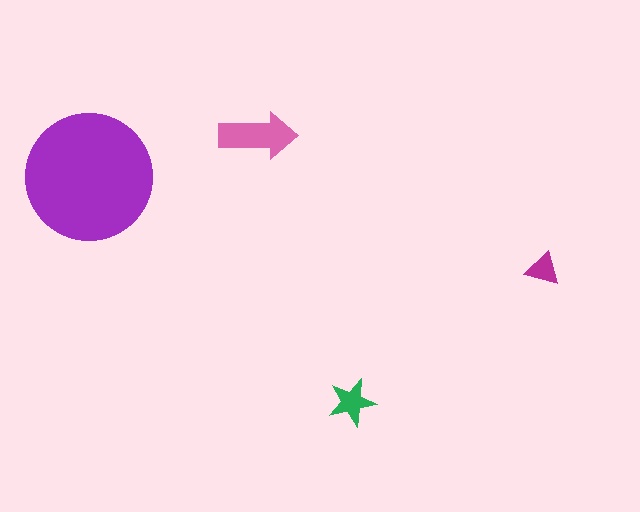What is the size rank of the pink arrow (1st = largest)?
2nd.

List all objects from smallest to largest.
The magenta triangle, the green star, the pink arrow, the purple circle.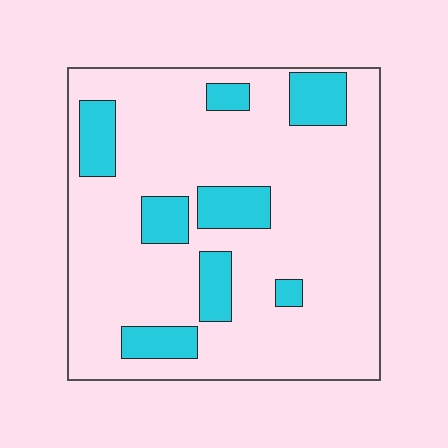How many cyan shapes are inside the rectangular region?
8.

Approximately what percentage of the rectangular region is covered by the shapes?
Approximately 20%.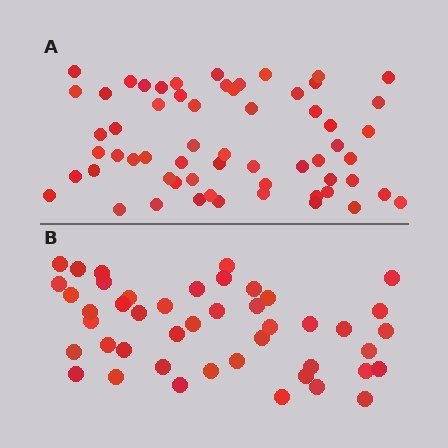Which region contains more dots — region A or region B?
Region A (the top region) has more dots.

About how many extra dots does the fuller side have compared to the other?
Region A has approximately 15 more dots than region B.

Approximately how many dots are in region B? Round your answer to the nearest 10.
About 40 dots. (The exact count is 45, which rounds to 40.)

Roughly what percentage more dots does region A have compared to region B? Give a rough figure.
About 35% more.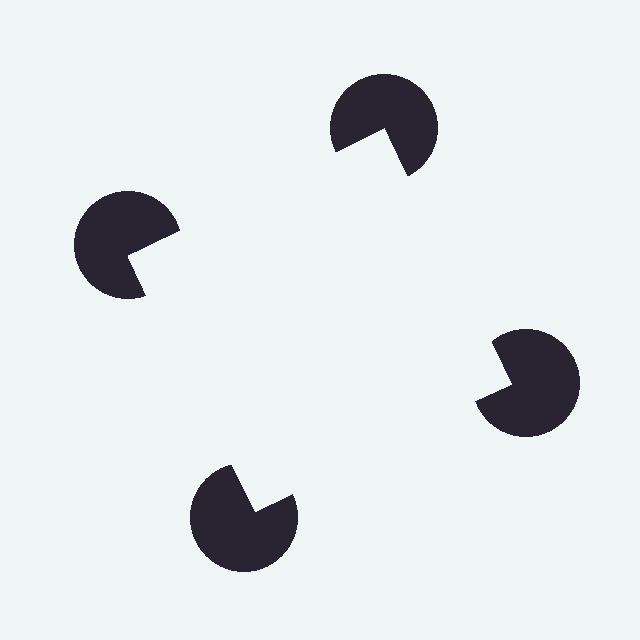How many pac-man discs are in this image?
There are 4 — one at each vertex of the illusory square.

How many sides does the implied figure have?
4 sides.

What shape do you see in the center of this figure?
An illusory square — its edges are inferred from the aligned wedge cuts in the pac-man discs, not physically drawn.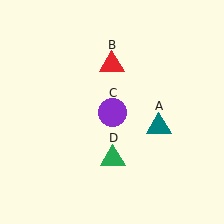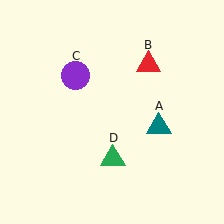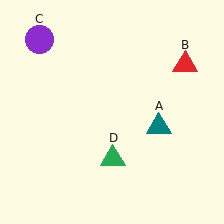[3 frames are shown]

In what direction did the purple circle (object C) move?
The purple circle (object C) moved up and to the left.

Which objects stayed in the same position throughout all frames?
Teal triangle (object A) and green triangle (object D) remained stationary.